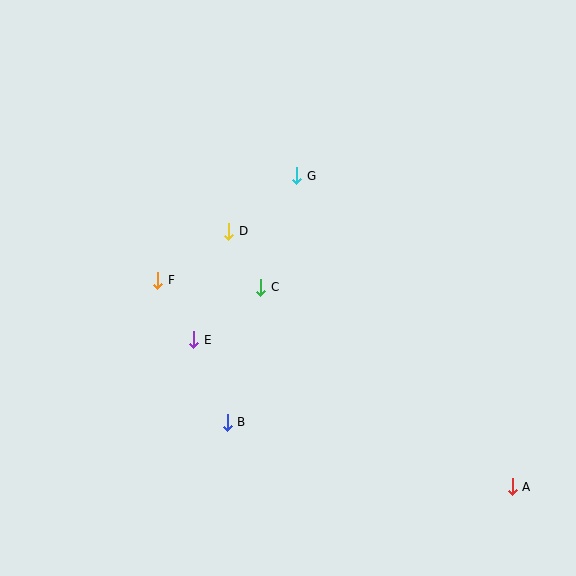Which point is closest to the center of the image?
Point C at (261, 287) is closest to the center.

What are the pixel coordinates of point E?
Point E is at (194, 340).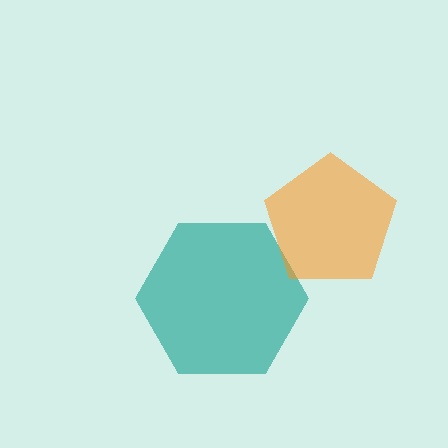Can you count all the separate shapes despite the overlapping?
Yes, there are 2 separate shapes.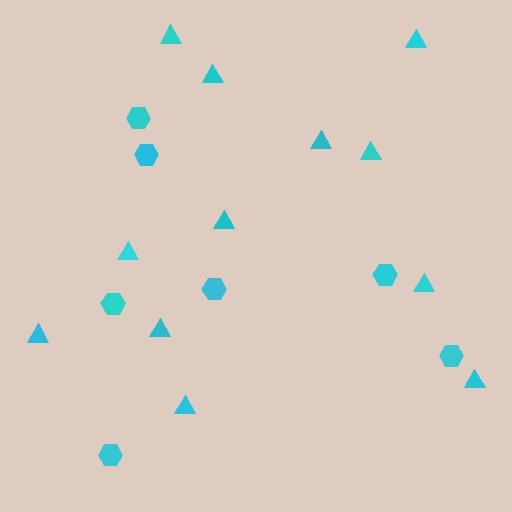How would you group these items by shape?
There are 2 groups: one group of triangles (12) and one group of hexagons (7).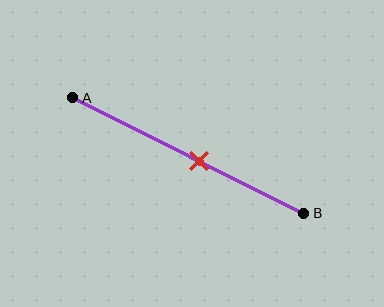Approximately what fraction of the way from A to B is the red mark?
The red mark is approximately 55% of the way from A to B.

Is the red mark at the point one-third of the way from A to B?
No, the mark is at about 55% from A, not at the 33% one-third point.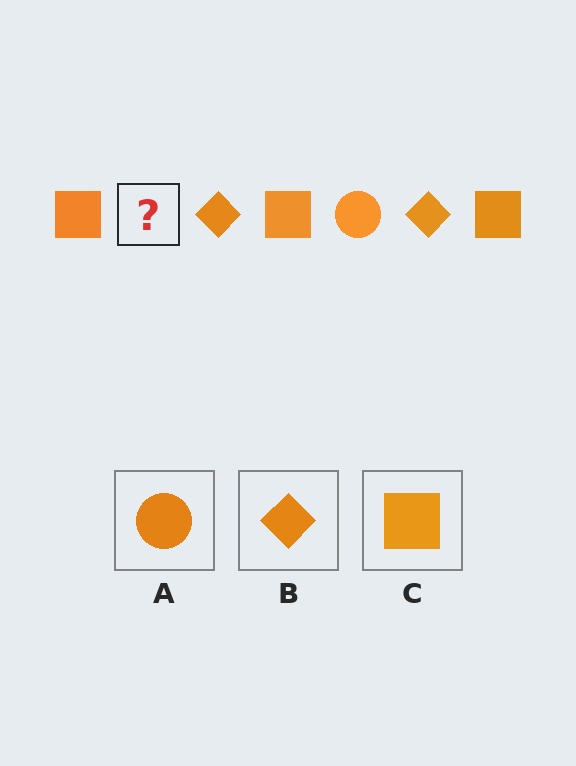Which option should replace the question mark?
Option A.